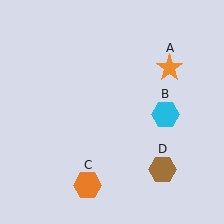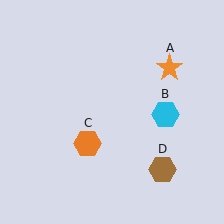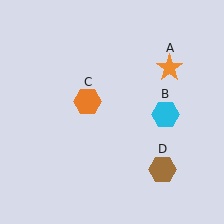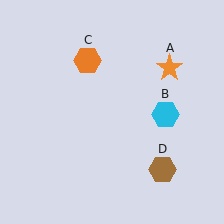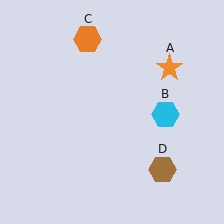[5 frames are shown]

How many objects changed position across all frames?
1 object changed position: orange hexagon (object C).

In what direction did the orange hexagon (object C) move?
The orange hexagon (object C) moved up.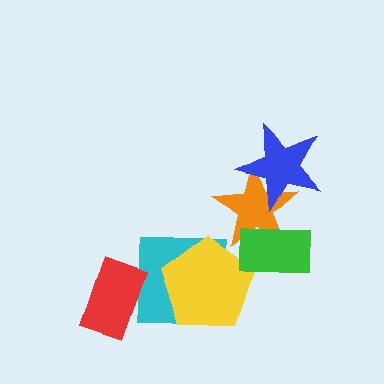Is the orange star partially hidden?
Yes, it is partially covered by another shape.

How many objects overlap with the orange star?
2 objects overlap with the orange star.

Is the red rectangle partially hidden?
No, no other shape covers it.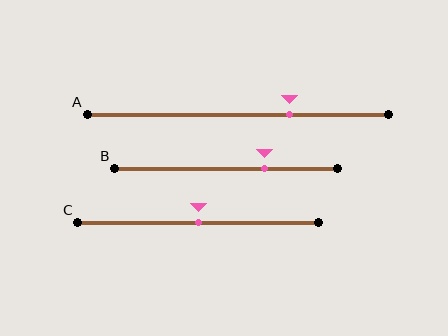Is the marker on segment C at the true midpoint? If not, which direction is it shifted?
Yes, the marker on segment C is at the true midpoint.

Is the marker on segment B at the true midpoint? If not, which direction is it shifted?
No, the marker on segment B is shifted to the right by about 17% of the segment length.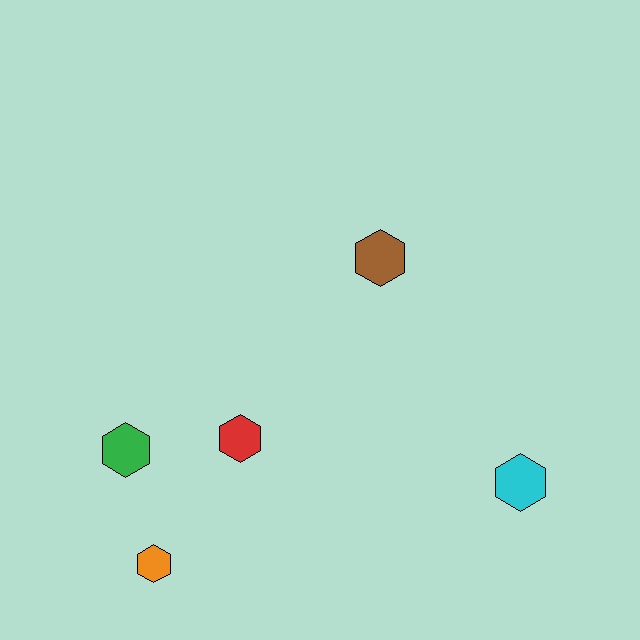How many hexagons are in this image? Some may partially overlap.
There are 5 hexagons.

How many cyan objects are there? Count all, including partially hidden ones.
There is 1 cyan object.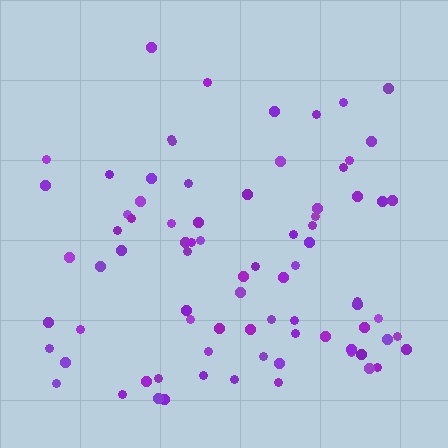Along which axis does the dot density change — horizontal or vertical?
Vertical.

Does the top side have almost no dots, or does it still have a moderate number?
Still a moderate number, just noticeably fewer than the bottom.